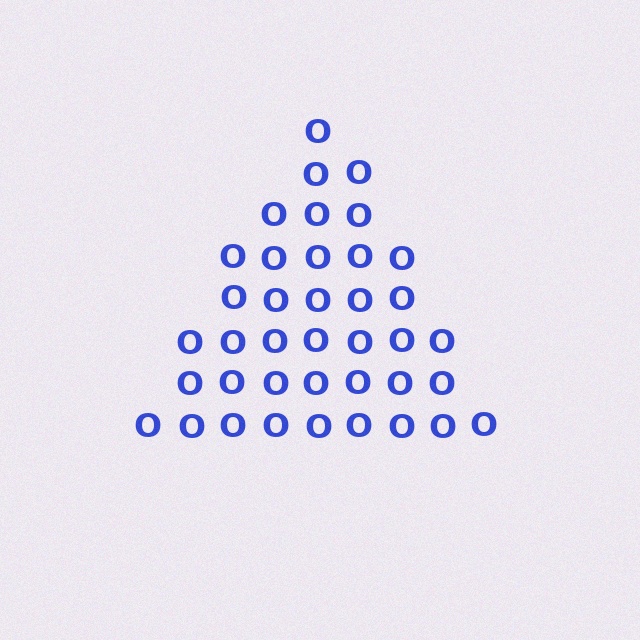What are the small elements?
The small elements are letter O's.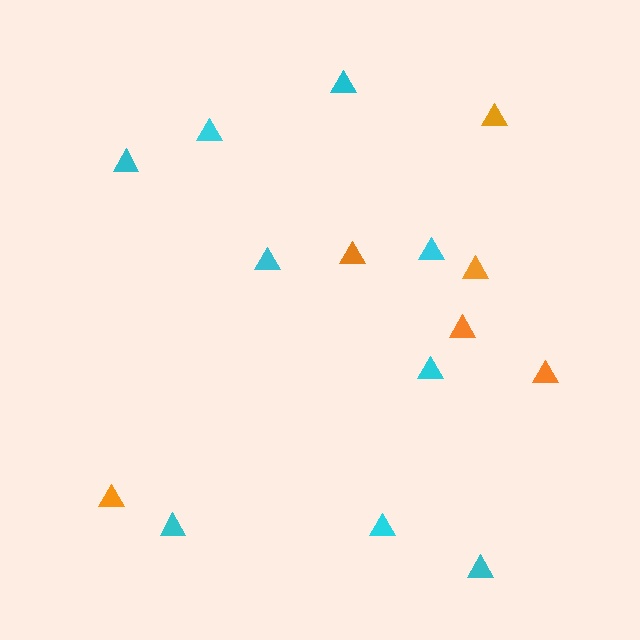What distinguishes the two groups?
There are 2 groups: one group of orange triangles (6) and one group of cyan triangles (9).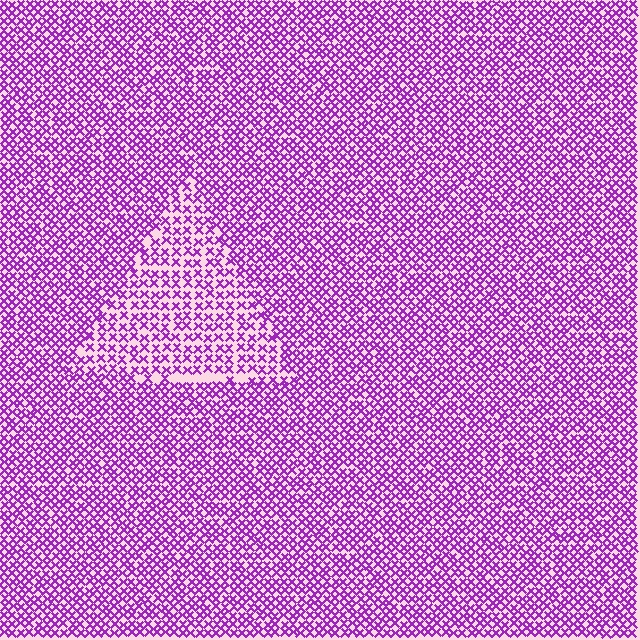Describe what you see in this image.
The image contains small purple elements arranged at two different densities. A triangle-shaped region is visible where the elements are less densely packed than the surrounding area.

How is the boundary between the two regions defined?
The boundary is defined by a change in element density (approximately 1.6x ratio). All elements are the same color, size, and shape.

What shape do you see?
I see a triangle.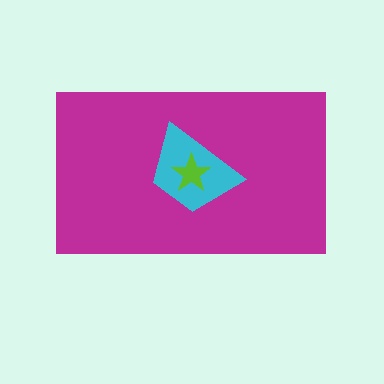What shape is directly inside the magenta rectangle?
The cyan trapezoid.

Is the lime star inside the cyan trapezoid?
Yes.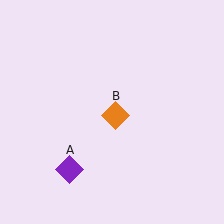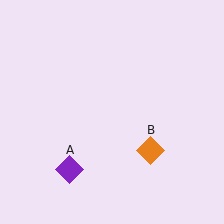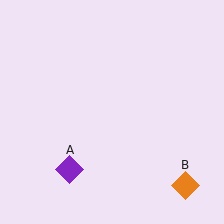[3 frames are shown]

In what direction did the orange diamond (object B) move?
The orange diamond (object B) moved down and to the right.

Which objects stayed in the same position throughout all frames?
Purple diamond (object A) remained stationary.